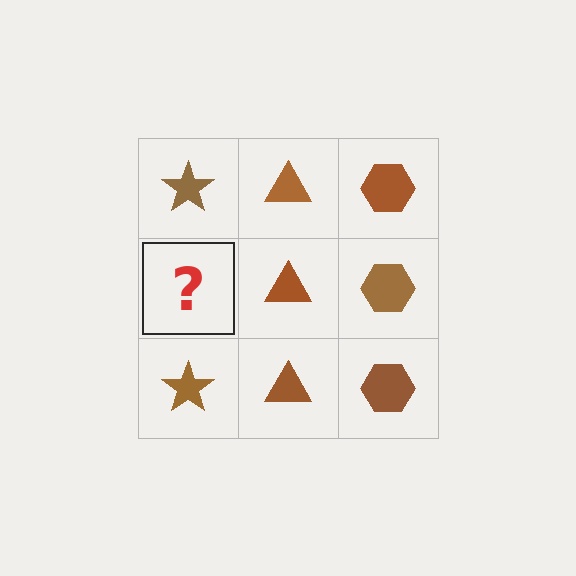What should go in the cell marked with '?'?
The missing cell should contain a brown star.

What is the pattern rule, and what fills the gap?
The rule is that each column has a consistent shape. The gap should be filled with a brown star.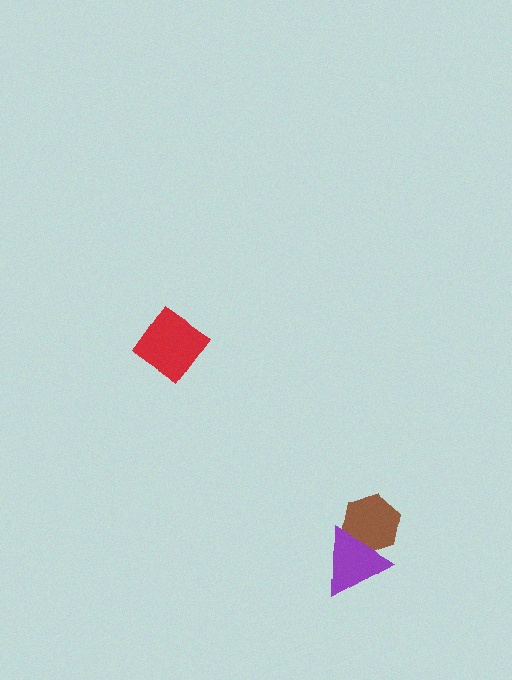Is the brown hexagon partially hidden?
Yes, it is partially covered by another shape.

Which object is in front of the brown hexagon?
The purple triangle is in front of the brown hexagon.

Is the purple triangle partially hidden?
No, no other shape covers it.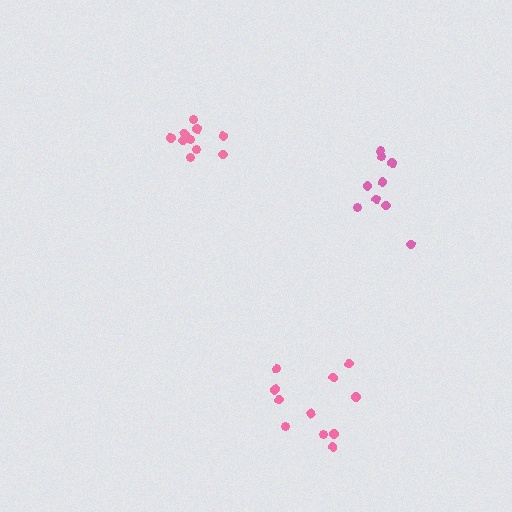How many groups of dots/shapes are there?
There are 3 groups.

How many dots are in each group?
Group 1: 9 dots, Group 2: 10 dots, Group 3: 11 dots (30 total).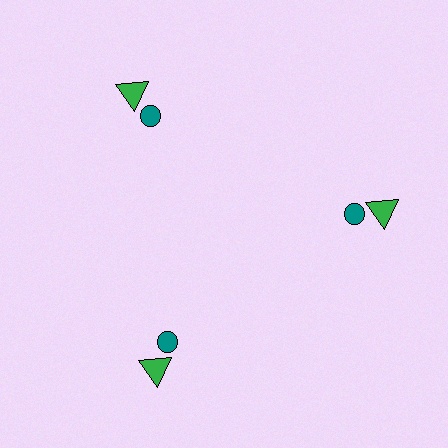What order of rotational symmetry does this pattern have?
This pattern has 3-fold rotational symmetry.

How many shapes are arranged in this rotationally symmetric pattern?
There are 6 shapes, arranged in 3 groups of 2.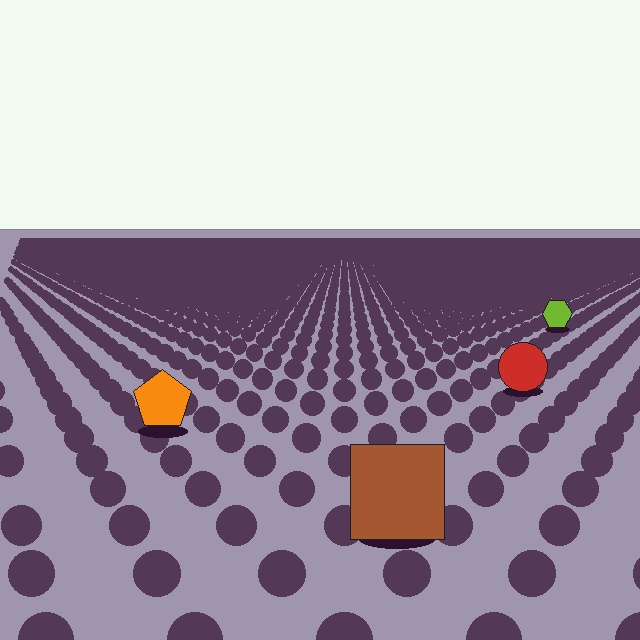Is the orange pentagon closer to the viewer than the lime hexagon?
Yes. The orange pentagon is closer — you can tell from the texture gradient: the ground texture is coarser near it.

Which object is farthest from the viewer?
The lime hexagon is farthest from the viewer. It appears smaller and the ground texture around it is denser.